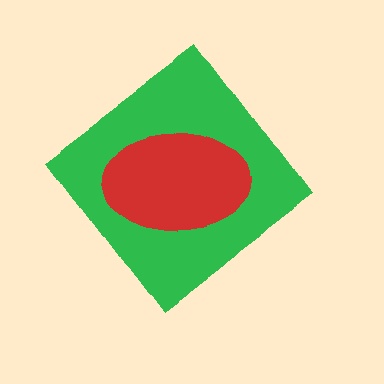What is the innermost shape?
The red ellipse.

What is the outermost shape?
The green diamond.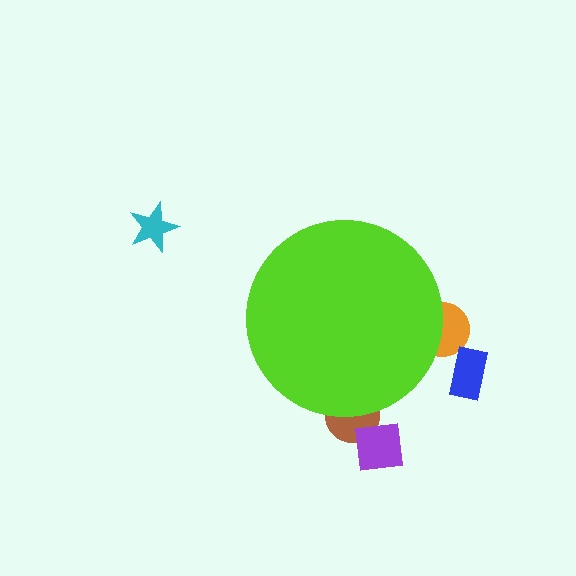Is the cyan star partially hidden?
No, the cyan star is fully visible.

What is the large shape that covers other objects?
A lime circle.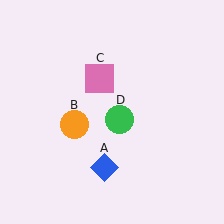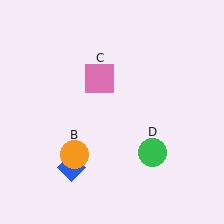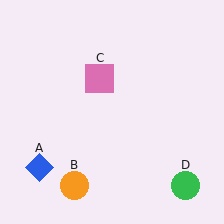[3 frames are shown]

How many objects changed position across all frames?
3 objects changed position: blue diamond (object A), orange circle (object B), green circle (object D).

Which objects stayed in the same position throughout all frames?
Pink square (object C) remained stationary.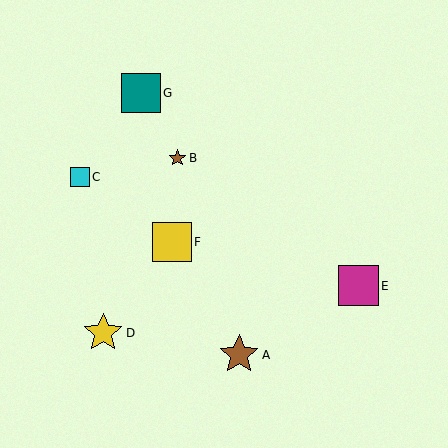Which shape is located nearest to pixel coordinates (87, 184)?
The cyan square (labeled C) at (80, 177) is nearest to that location.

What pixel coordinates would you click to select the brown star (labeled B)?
Click at (177, 158) to select the brown star B.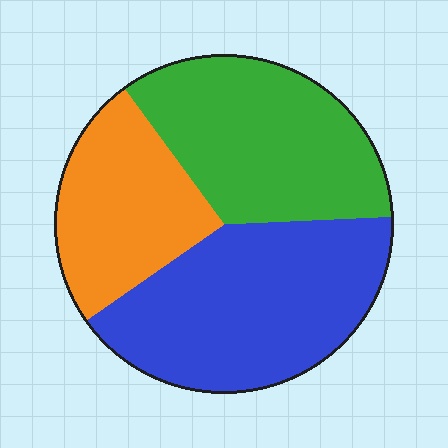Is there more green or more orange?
Green.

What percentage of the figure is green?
Green takes up between a quarter and a half of the figure.